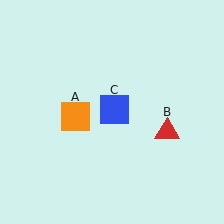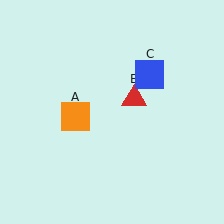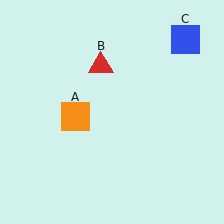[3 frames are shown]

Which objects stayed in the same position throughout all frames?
Orange square (object A) remained stationary.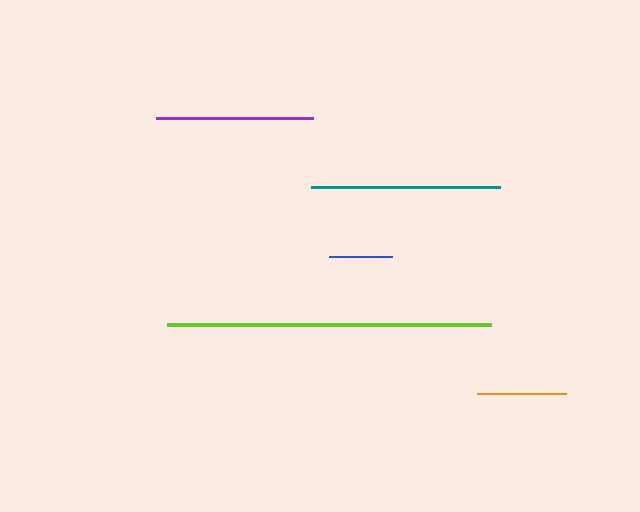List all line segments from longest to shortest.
From longest to shortest: lime, teal, purple, orange, blue.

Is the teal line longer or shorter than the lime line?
The lime line is longer than the teal line.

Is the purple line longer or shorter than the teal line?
The teal line is longer than the purple line.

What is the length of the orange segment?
The orange segment is approximately 89 pixels long.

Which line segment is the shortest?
The blue line is the shortest at approximately 63 pixels.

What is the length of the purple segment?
The purple segment is approximately 157 pixels long.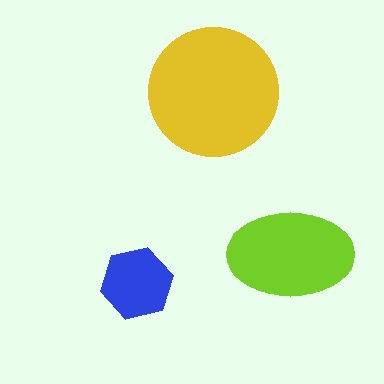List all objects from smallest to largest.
The blue hexagon, the lime ellipse, the yellow circle.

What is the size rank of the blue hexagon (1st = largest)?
3rd.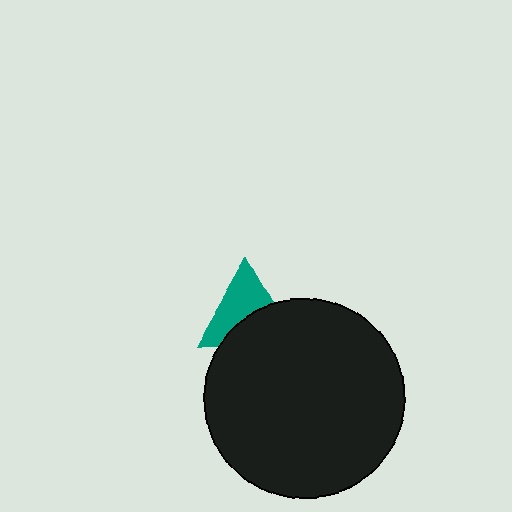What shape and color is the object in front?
The object in front is a black circle.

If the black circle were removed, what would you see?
You would see the complete teal triangle.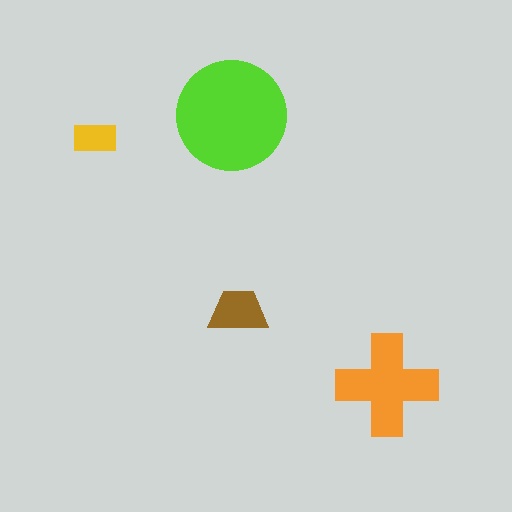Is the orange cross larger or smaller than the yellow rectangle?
Larger.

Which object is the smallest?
The yellow rectangle.